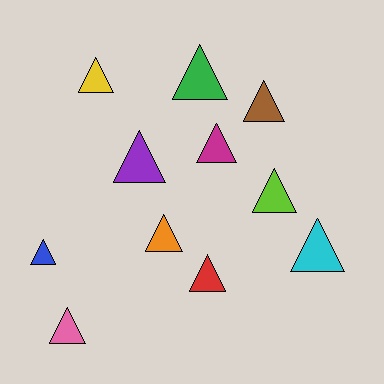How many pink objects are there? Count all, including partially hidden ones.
There is 1 pink object.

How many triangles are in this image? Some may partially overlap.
There are 11 triangles.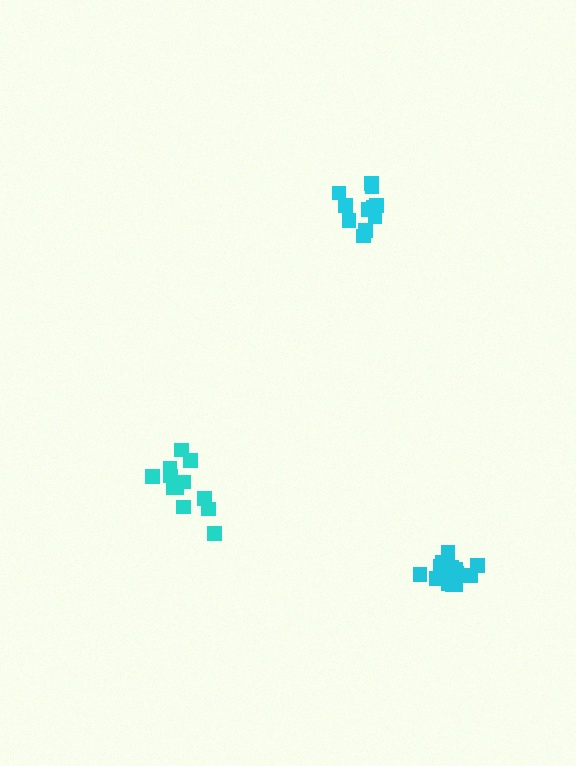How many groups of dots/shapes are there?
There are 3 groups.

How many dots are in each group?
Group 1: 11 dots, Group 2: 12 dots, Group 3: 16 dots (39 total).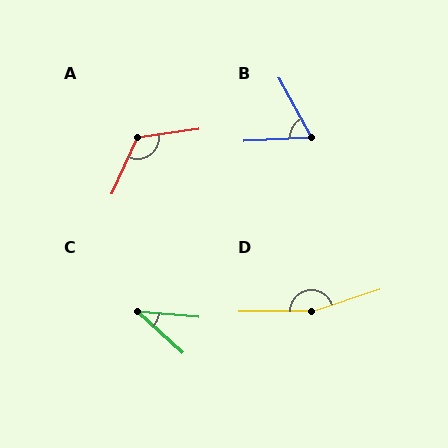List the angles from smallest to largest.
C (38°), B (64°), A (122°), D (162°).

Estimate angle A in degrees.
Approximately 122 degrees.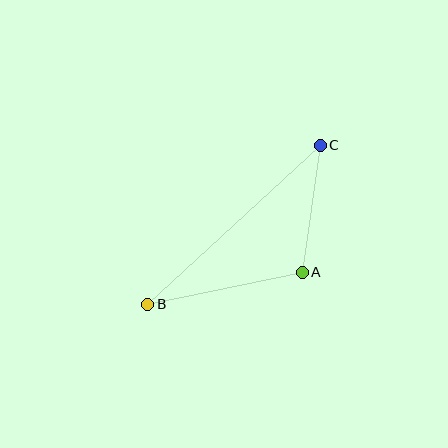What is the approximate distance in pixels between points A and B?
The distance between A and B is approximately 158 pixels.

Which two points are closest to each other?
Points A and C are closest to each other.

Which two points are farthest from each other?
Points B and C are farthest from each other.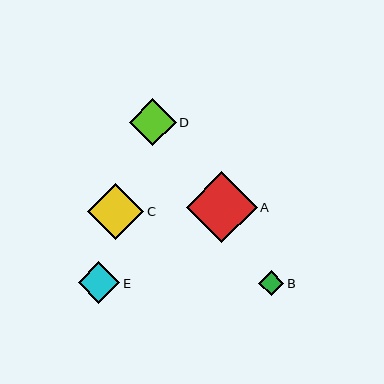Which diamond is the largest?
Diamond A is the largest with a size of approximately 71 pixels.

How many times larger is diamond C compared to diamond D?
Diamond C is approximately 1.2 times the size of diamond D.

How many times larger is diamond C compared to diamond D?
Diamond C is approximately 1.2 times the size of diamond D.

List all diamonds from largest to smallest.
From largest to smallest: A, C, D, E, B.